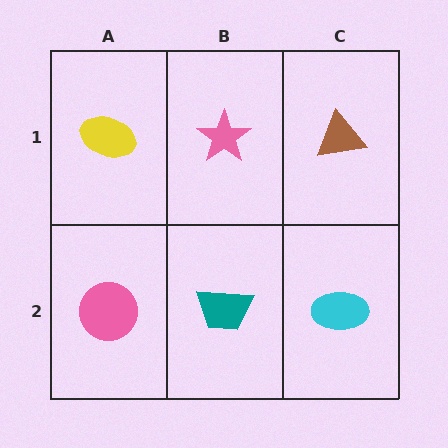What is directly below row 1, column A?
A pink circle.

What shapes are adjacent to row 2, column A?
A yellow ellipse (row 1, column A), a teal trapezoid (row 2, column B).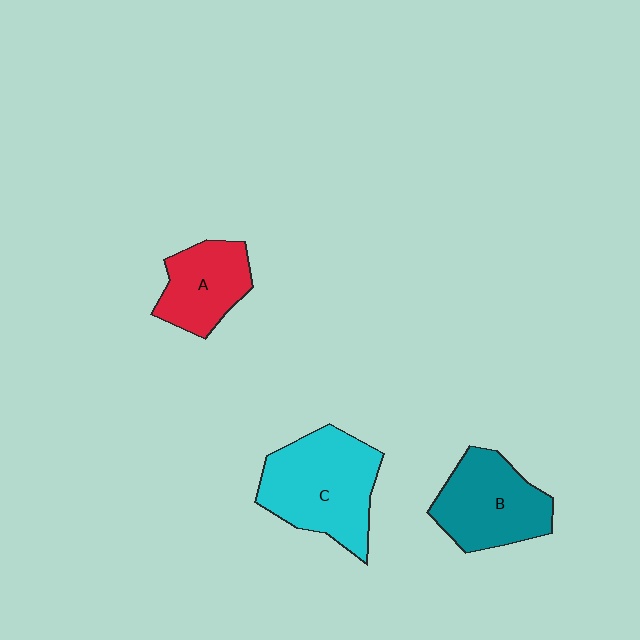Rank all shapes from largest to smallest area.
From largest to smallest: C (cyan), B (teal), A (red).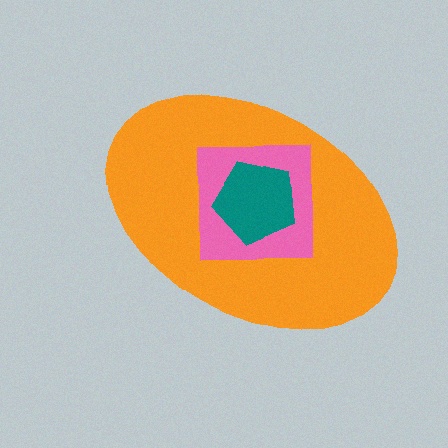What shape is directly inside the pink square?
The teal pentagon.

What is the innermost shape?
The teal pentagon.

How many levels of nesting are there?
3.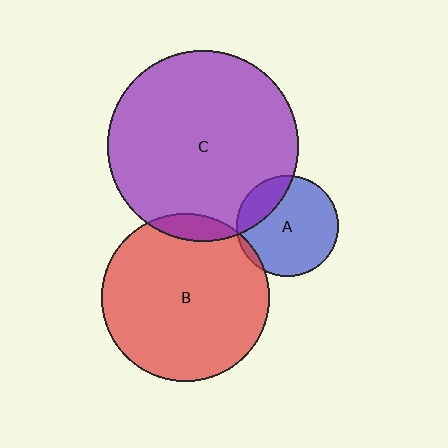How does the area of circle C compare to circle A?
Approximately 3.5 times.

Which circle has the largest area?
Circle C (purple).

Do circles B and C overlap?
Yes.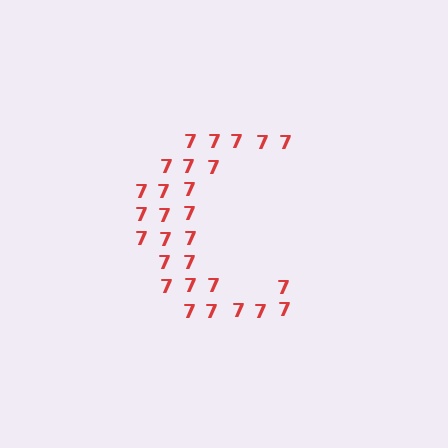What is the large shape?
The large shape is the letter C.